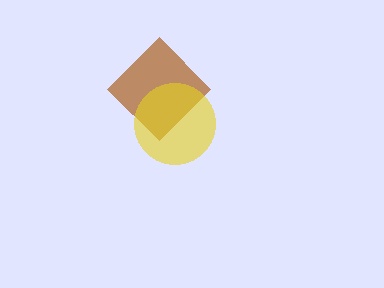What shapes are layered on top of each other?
The layered shapes are: a brown diamond, a yellow circle.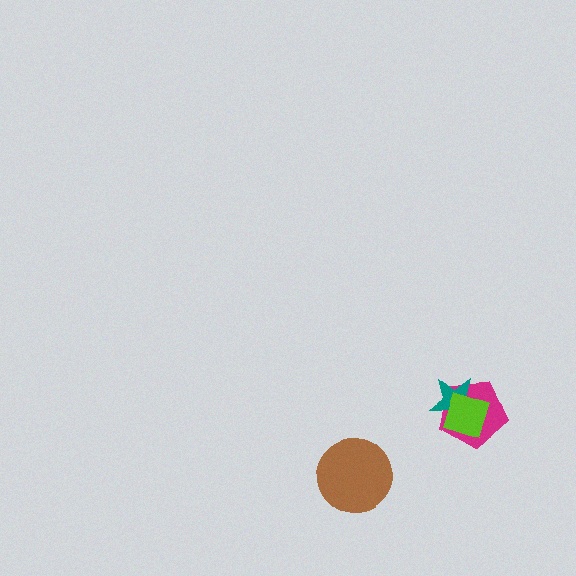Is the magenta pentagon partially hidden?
Yes, it is partially covered by another shape.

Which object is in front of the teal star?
The lime diamond is in front of the teal star.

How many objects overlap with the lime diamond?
2 objects overlap with the lime diamond.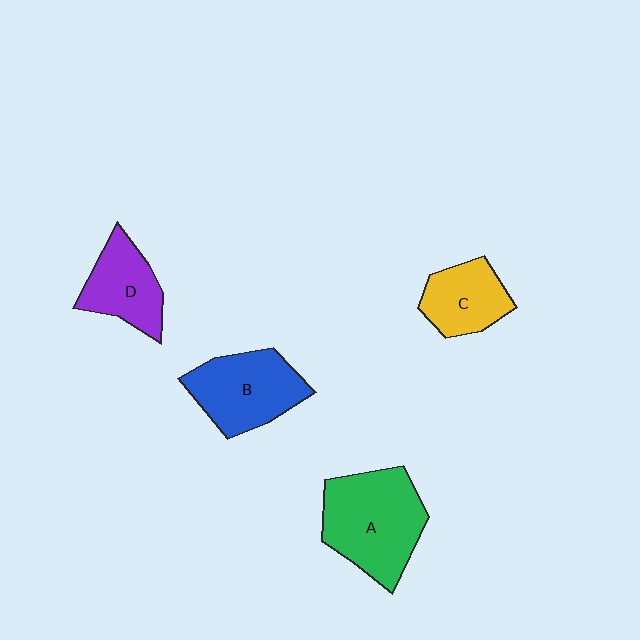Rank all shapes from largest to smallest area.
From largest to smallest: A (green), B (blue), D (purple), C (yellow).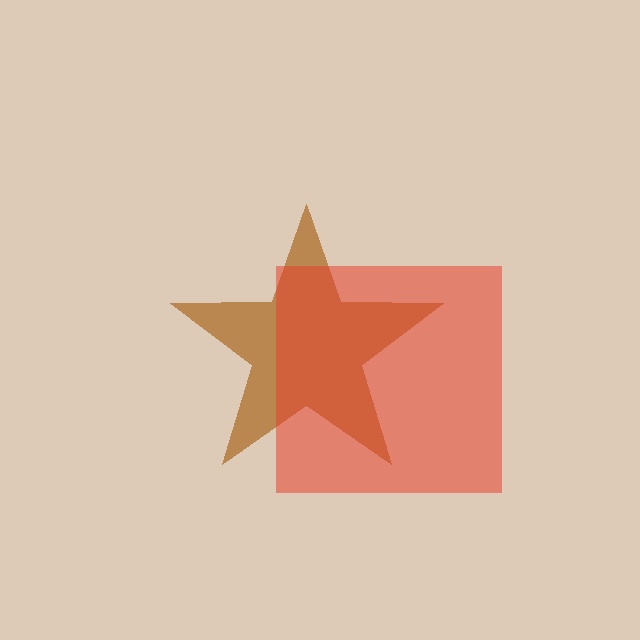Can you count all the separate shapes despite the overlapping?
Yes, there are 2 separate shapes.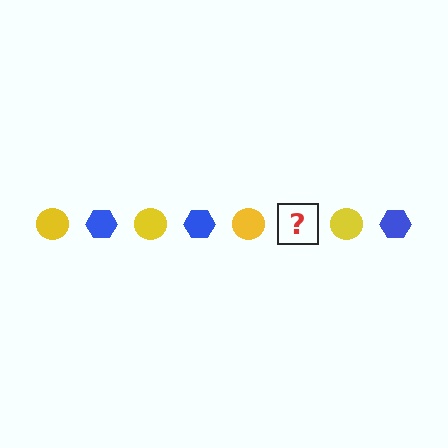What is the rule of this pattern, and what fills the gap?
The rule is that the pattern alternates between yellow circle and blue hexagon. The gap should be filled with a blue hexagon.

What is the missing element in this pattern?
The missing element is a blue hexagon.